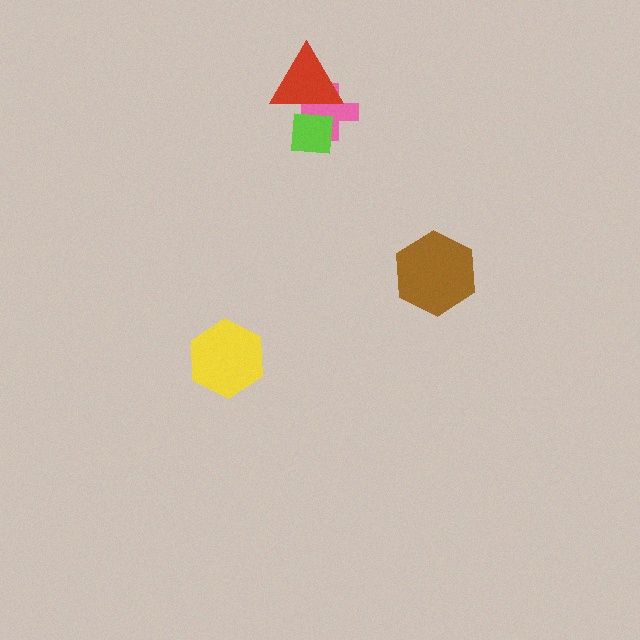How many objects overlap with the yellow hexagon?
0 objects overlap with the yellow hexagon.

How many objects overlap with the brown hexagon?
0 objects overlap with the brown hexagon.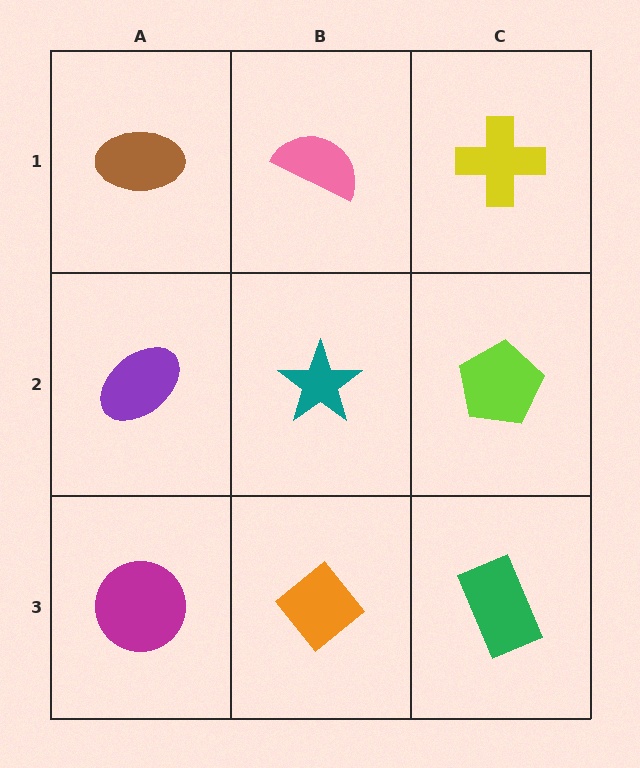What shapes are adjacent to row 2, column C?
A yellow cross (row 1, column C), a green rectangle (row 3, column C), a teal star (row 2, column B).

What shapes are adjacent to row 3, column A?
A purple ellipse (row 2, column A), an orange diamond (row 3, column B).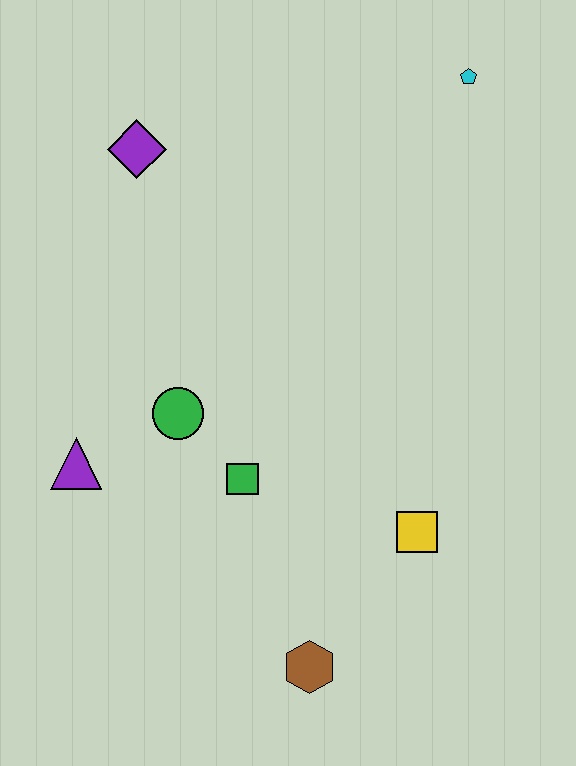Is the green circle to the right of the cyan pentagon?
No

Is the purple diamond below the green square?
No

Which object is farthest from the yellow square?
The purple diamond is farthest from the yellow square.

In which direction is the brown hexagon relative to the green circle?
The brown hexagon is below the green circle.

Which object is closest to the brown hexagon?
The yellow square is closest to the brown hexagon.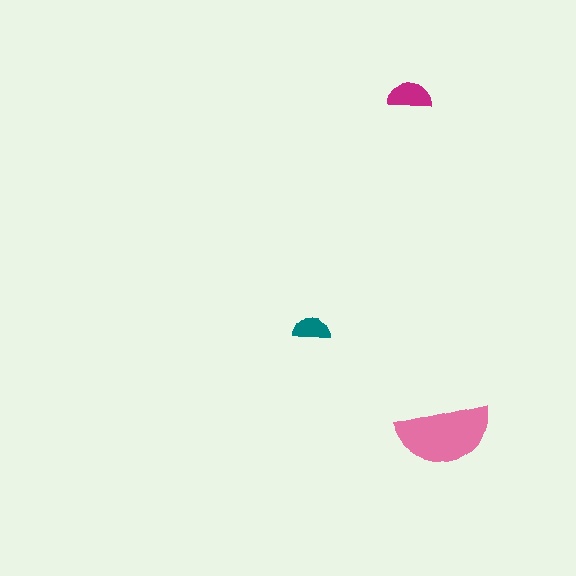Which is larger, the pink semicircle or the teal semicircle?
The pink one.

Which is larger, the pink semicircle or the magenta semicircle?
The pink one.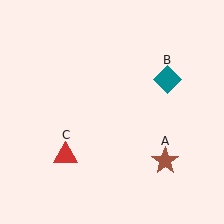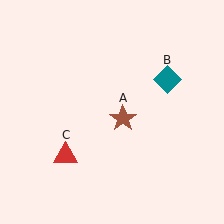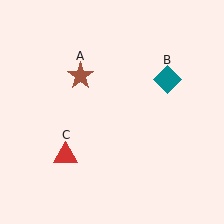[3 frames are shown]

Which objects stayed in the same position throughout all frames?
Teal diamond (object B) and red triangle (object C) remained stationary.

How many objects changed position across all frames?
1 object changed position: brown star (object A).